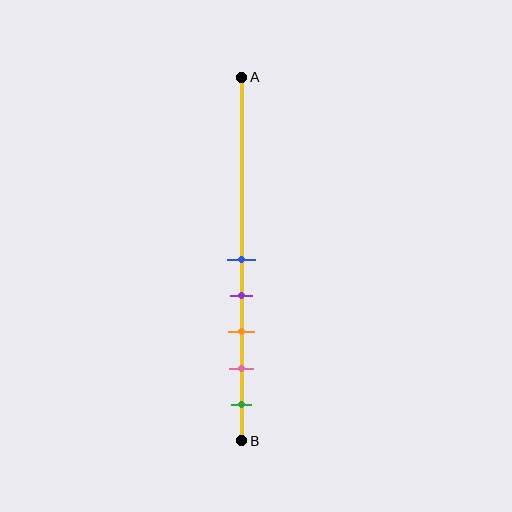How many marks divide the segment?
There are 5 marks dividing the segment.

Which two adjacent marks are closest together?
The blue and purple marks are the closest adjacent pair.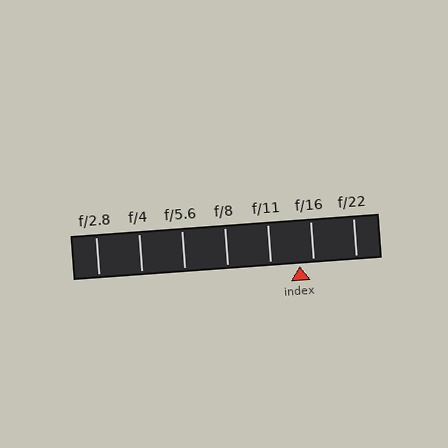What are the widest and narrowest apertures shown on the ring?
The widest aperture shown is f/2.8 and the narrowest is f/22.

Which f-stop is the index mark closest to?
The index mark is closest to f/16.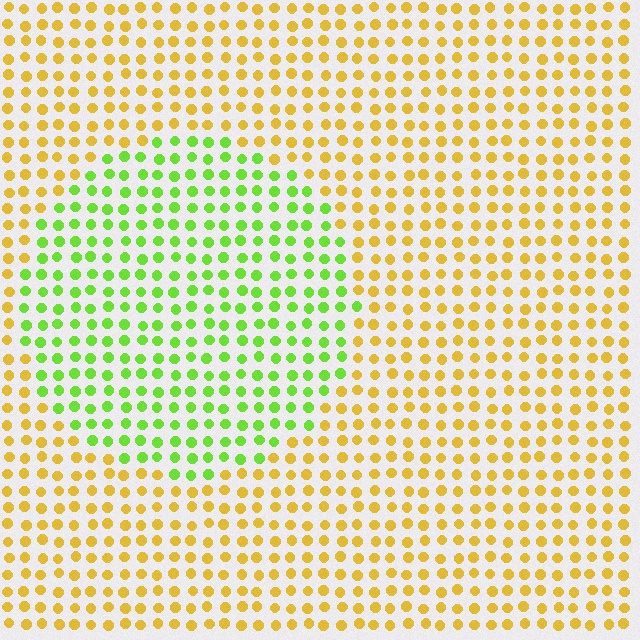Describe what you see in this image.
The image is filled with small yellow elements in a uniform arrangement. A circle-shaped region is visible where the elements are tinted to a slightly different hue, forming a subtle color boundary.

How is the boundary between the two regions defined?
The boundary is defined purely by a slight shift in hue (about 54 degrees). Spacing, size, and orientation are identical on both sides.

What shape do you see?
I see a circle.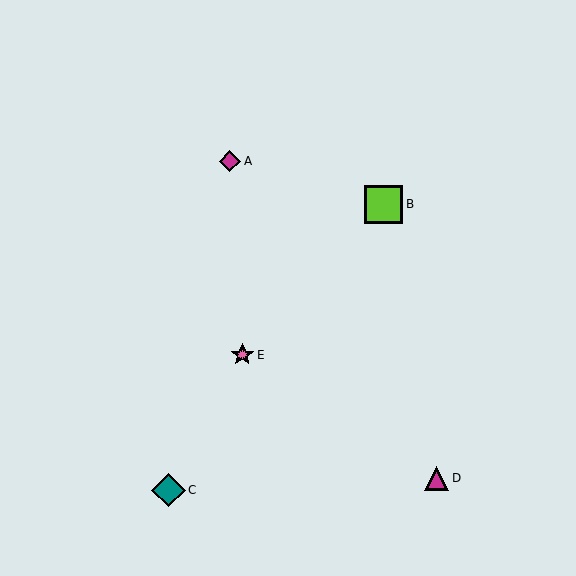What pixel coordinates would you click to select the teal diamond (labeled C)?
Click at (168, 490) to select the teal diamond C.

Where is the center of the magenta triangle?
The center of the magenta triangle is at (437, 478).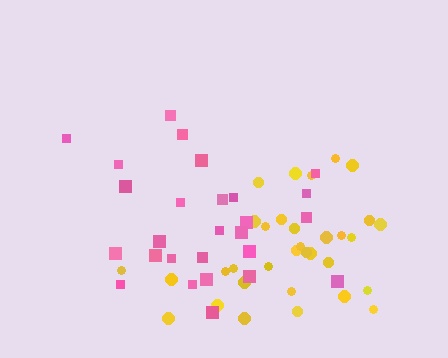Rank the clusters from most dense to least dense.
yellow, pink.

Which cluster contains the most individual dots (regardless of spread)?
Yellow (34).